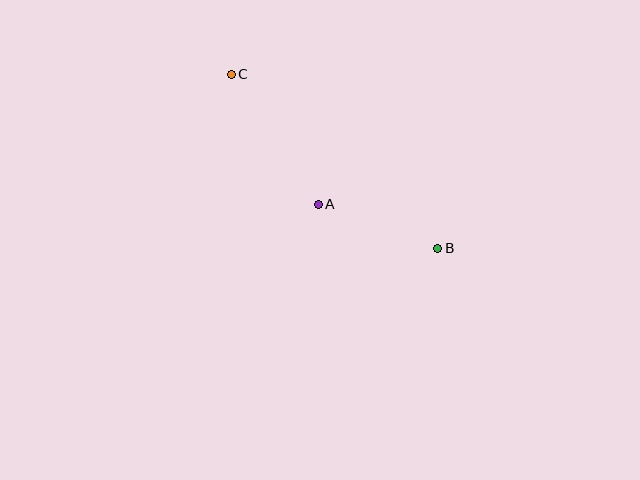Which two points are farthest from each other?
Points B and C are farthest from each other.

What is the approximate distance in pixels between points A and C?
The distance between A and C is approximately 156 pixels.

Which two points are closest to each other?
Points A and B are closest to each other.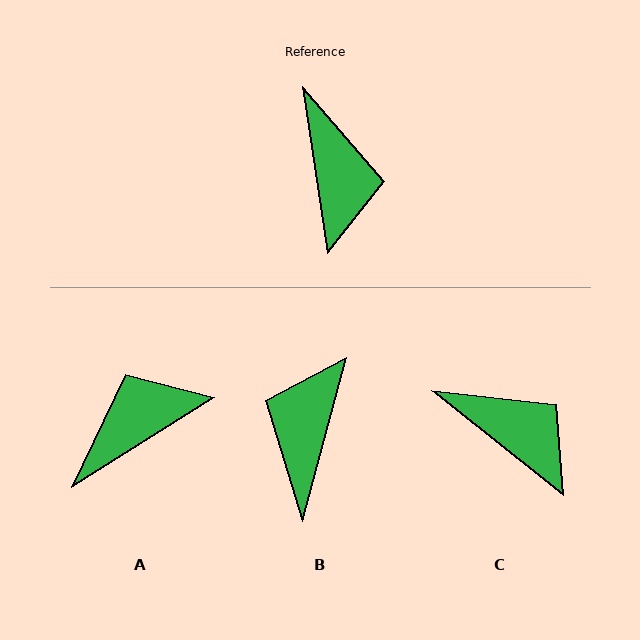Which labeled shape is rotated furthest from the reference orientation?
B, about 156 degrees away.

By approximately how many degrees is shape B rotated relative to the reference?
Approximately 156 degrees counter-clockwise.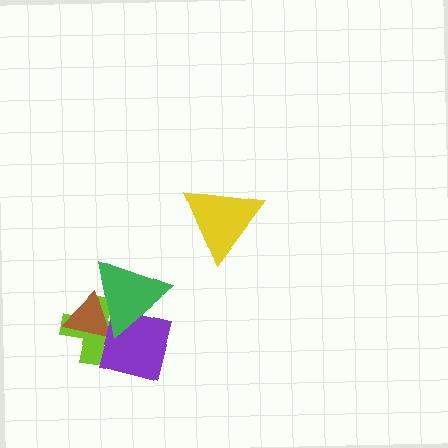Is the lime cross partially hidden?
Yes, it is partially covered by another shape.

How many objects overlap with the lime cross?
3 objects overlap with the lime cross.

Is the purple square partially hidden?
Yes, it is partially covered by another shape.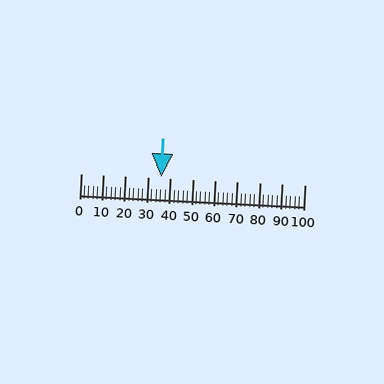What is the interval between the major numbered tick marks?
The major tick marks are spaced 10 units apart.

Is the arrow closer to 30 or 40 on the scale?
The arrow is closer to 40.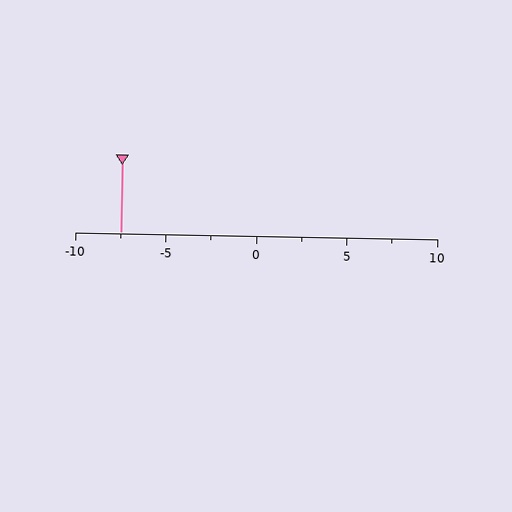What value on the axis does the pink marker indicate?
The marker indicates approximately -7.5.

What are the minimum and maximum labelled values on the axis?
The axis runs from -10 to 10.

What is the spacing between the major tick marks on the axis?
The major ticks are spaced 5 apart.